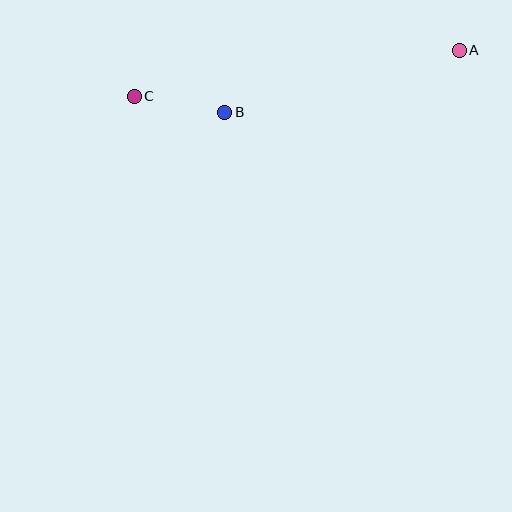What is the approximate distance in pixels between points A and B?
The distance between A and B is approximately 243 pixels.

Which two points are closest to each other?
Points B and C are closest to each other.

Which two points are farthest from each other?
Points A and C are farthest from each other.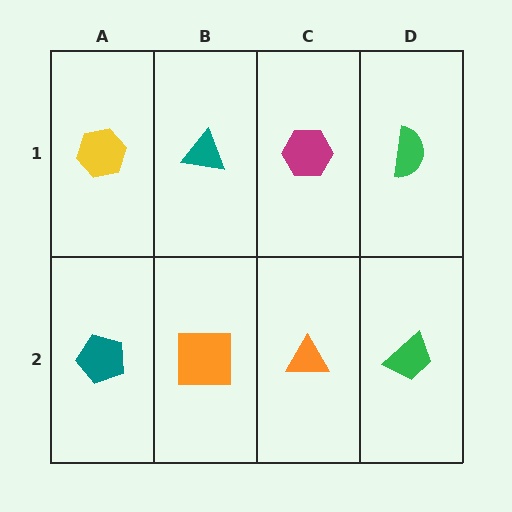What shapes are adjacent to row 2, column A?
A yellow hexagon (row 1, column A), an orange square (row 2, column B).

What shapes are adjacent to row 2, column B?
A teal triangle (row 1, column B), a teal pentagon (row 2, column A), an orange triangle (row 2, column C).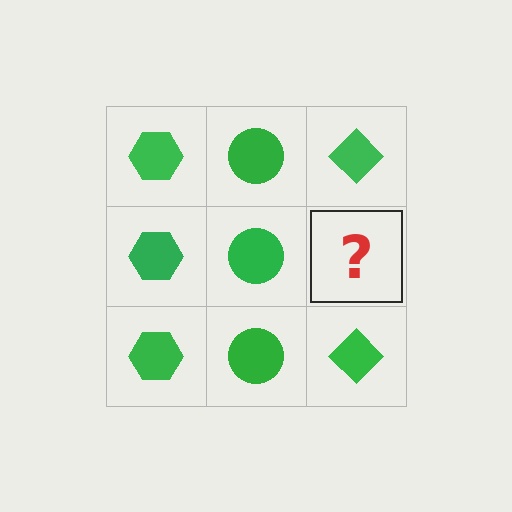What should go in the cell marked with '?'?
The missing cell should contain a green diamond.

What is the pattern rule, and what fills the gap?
The rule is that each column has a consistent shape. The gap should be filled with a green diamond.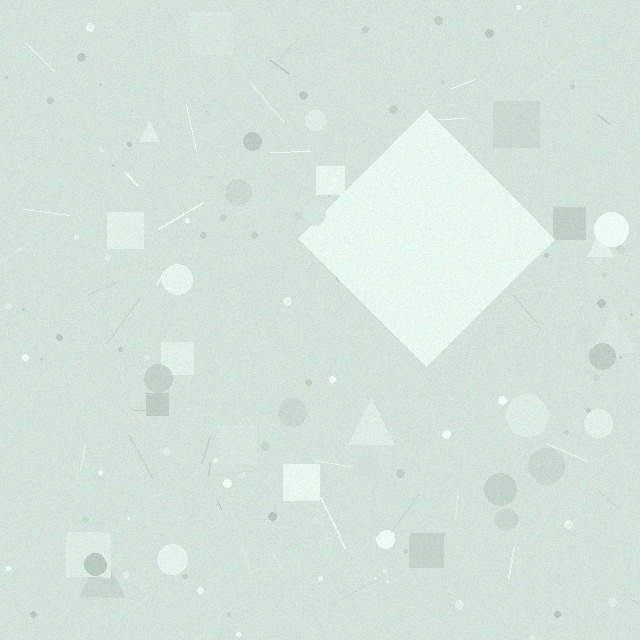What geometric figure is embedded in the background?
A diamond is embedded in the background.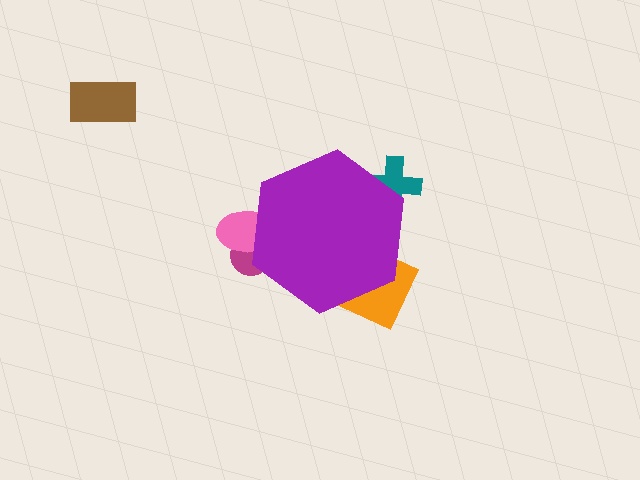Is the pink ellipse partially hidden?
Yes, the pink ellipse is partially hidden behind the purple hexagon.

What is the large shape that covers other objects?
A purple hexagon.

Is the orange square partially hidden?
Yes, the orange square is partially hidden behind the purple hexagon.